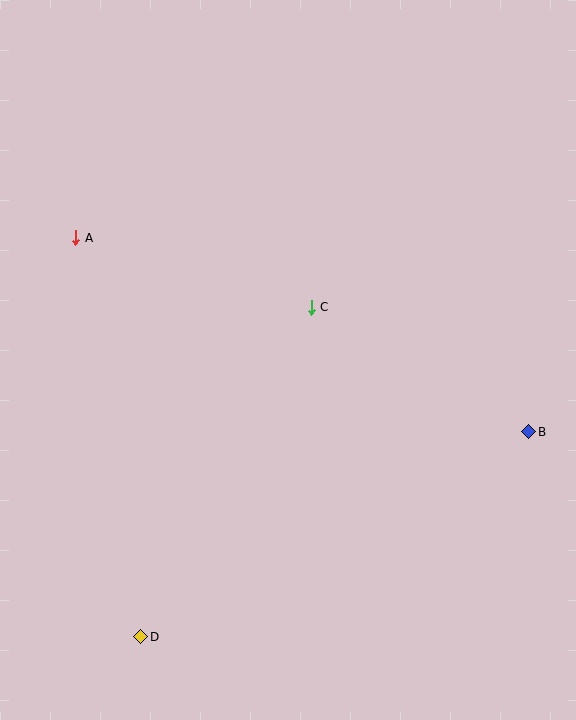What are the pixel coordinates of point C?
Point C is at (311, 307).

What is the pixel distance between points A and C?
The distance between A and C is 245 pixels.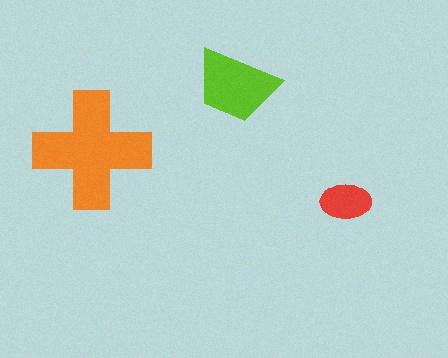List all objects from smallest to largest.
The red ellipse, the lime trapezoid, the orange cross.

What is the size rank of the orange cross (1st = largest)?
1st.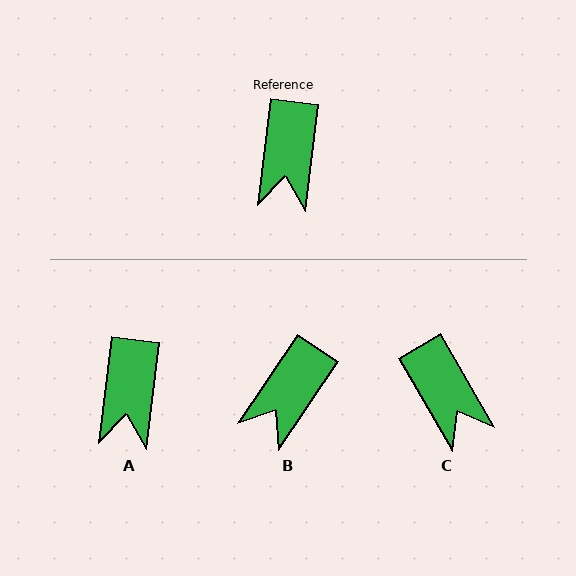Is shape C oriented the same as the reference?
No, it is off by about 37 degrees.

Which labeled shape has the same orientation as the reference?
A.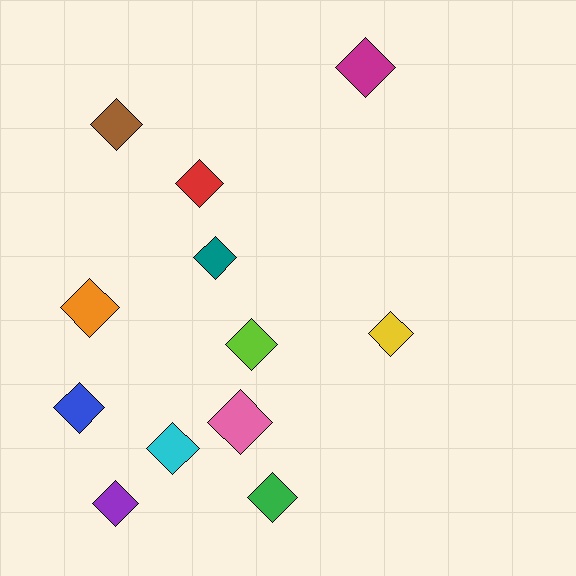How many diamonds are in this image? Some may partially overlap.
There are 12 diamonds.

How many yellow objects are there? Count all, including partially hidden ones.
There is 1 yellow object.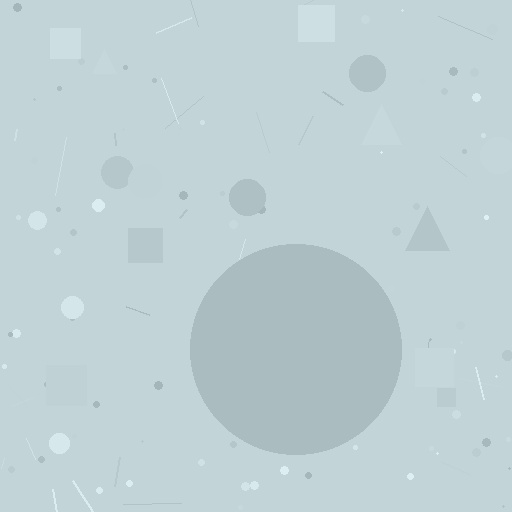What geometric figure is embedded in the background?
A circle is embedded in the background.